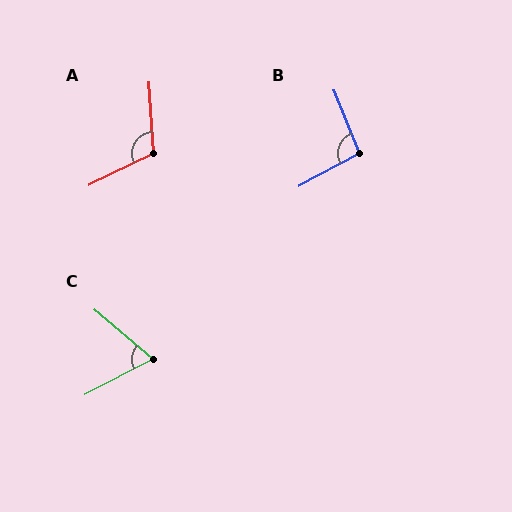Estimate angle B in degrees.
Approximately 96 degrees.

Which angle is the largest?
A, at approximately 113 degrees.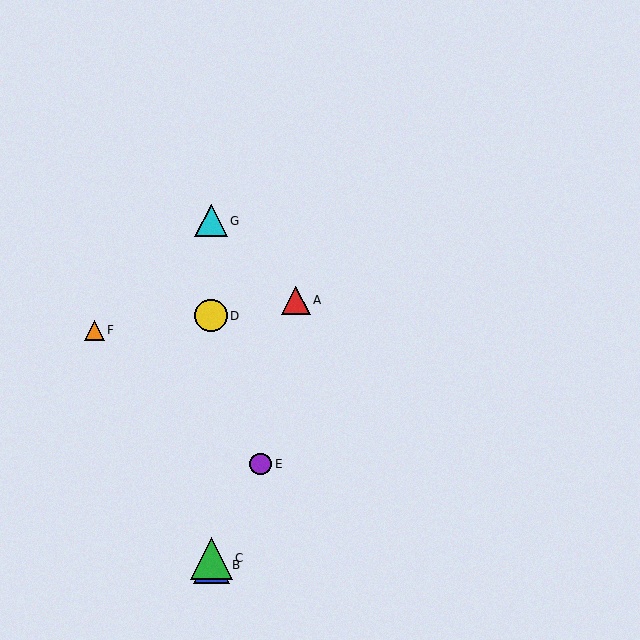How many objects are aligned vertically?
4 objects (B, C, D, G) are aligned vertically.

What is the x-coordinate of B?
Object B is at x≈211.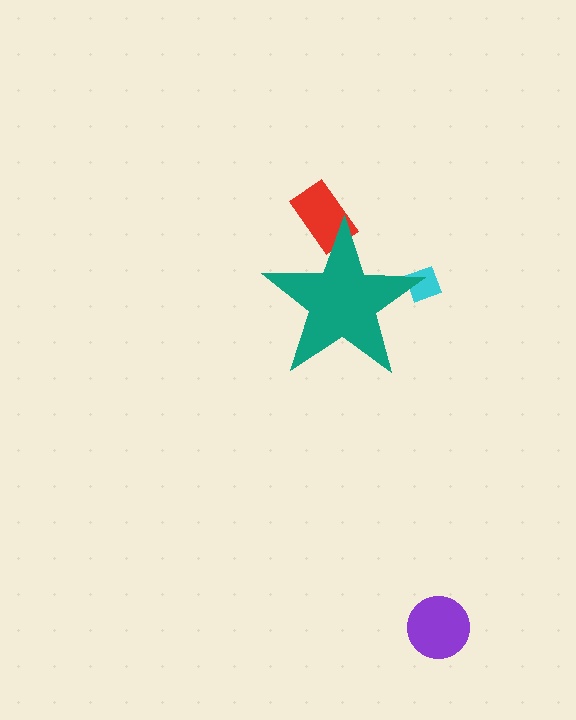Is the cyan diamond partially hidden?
Yes, the cyan diamond is partially hidden behind the teal star.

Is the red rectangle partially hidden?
Yes, the red rectangle is partially hidden behind the teal star.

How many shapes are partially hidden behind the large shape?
2 shapes are partially hidden.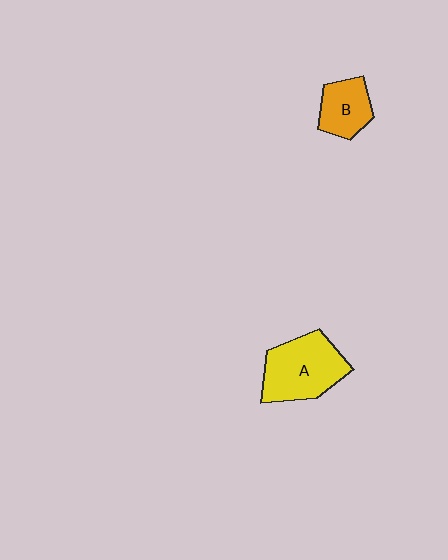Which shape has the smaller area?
Shape B (orange).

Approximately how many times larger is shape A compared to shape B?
Approximately 1.7 times.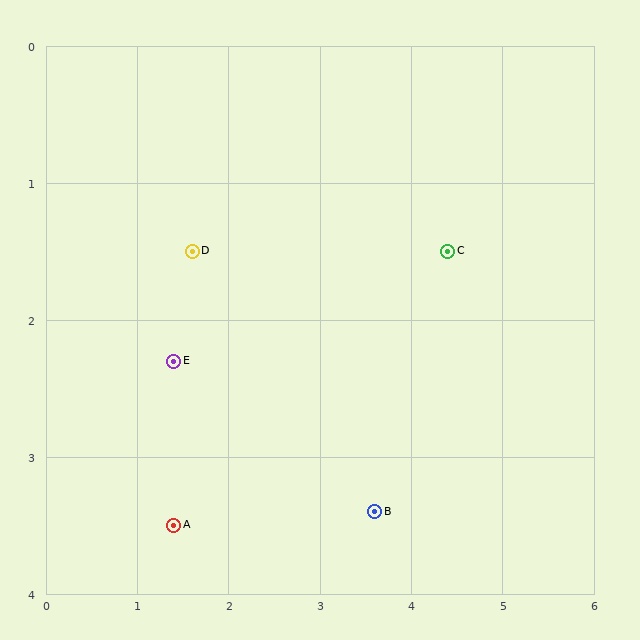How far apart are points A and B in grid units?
Points A and B are about 2.2 grid units apart.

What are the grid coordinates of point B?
Point B is at approximately (3.6, 3.4).